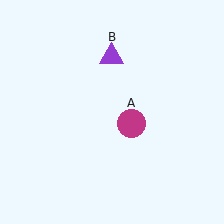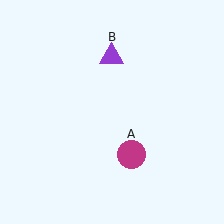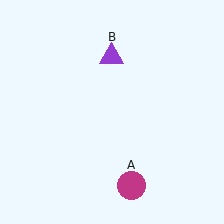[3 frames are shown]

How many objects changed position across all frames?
1 object changed position: magenta circle (object A).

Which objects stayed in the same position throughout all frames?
Purple triangle (object B) remained stationary.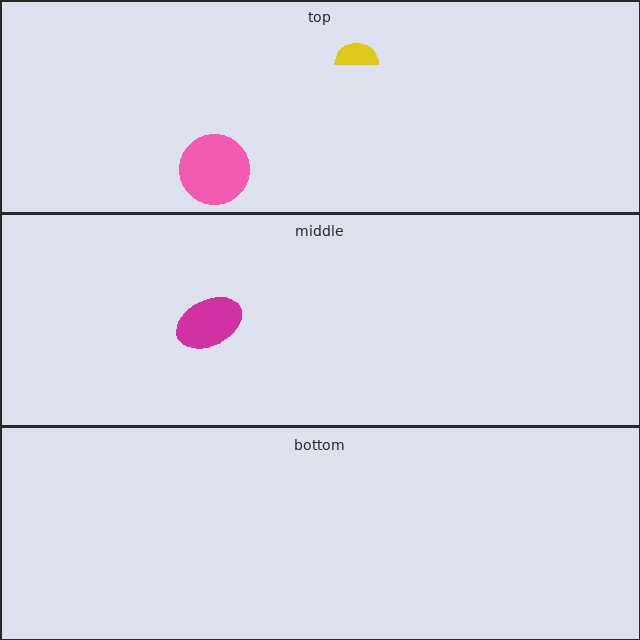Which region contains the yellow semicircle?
The top region.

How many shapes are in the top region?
2.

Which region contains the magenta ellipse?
The middle region.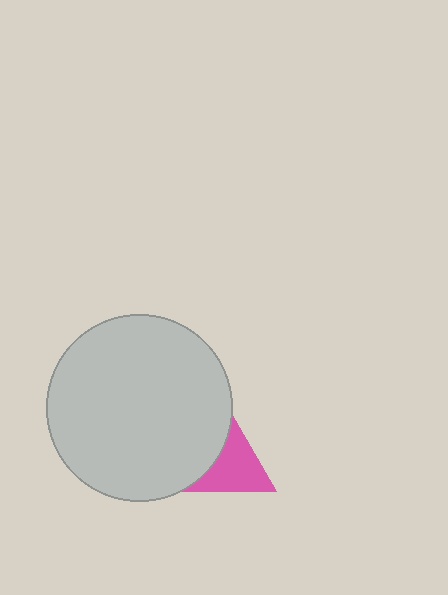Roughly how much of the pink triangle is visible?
A small part of it is visible (roughly 41%).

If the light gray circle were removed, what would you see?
You would see the complete pink triangle.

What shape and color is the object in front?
The object in front is a light gray circle.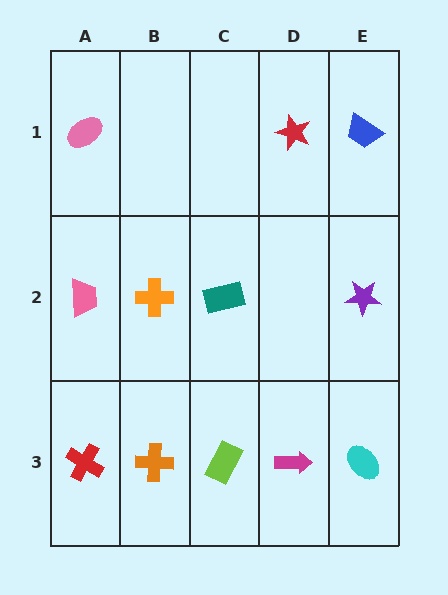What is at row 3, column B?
An orange cross.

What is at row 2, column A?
A pink trapezoid.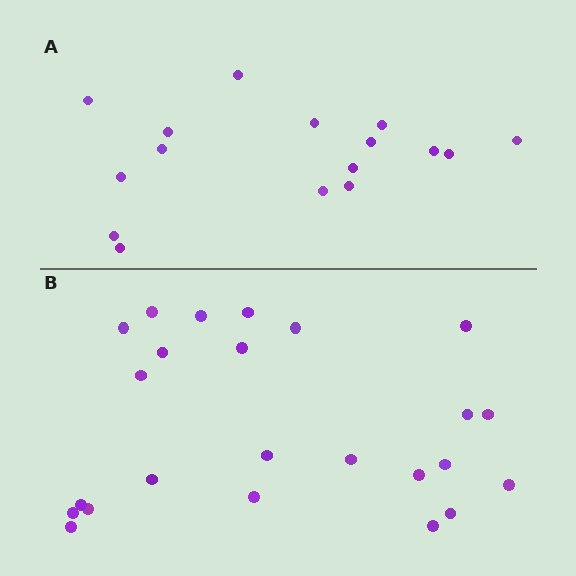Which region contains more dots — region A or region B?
Region B (the bottom region) has more dots.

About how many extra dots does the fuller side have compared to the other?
Region B has roughly 8 or so more dots than region A.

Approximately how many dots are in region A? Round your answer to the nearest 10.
About 20 dots. (The exact count is 16, which rounds to 20.)